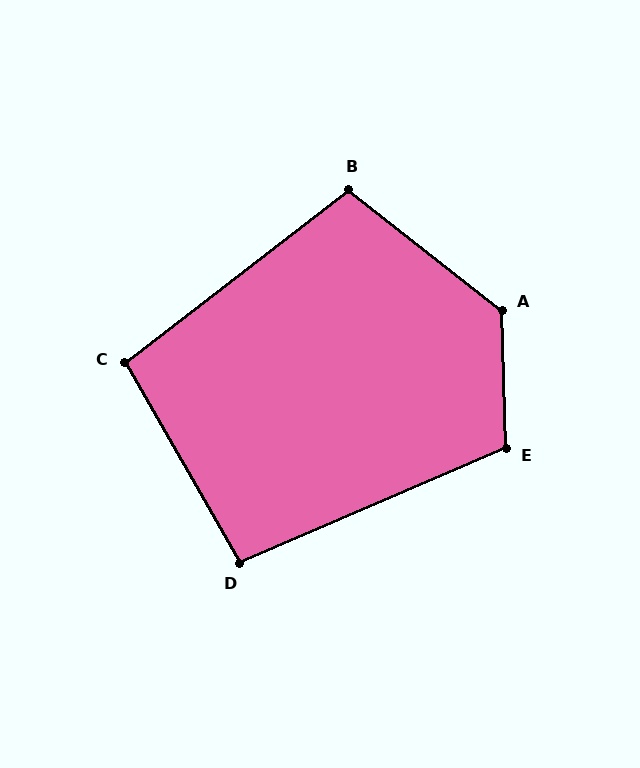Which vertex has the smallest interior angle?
D, at approximately 96 degrees.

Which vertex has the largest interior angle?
A, at approximately 130 degrees.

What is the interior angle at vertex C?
Approximately 98 degrees (obtuse).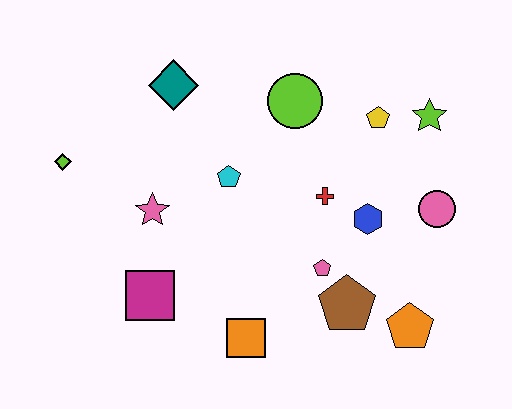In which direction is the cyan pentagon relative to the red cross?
The cyan pentagon is to the left of the red cross.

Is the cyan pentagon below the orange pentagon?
No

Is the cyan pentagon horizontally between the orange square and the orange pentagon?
No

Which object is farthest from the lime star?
The lime diamond is farthest from the lime star.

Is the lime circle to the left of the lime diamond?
No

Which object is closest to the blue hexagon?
The red cross is closest to the blue hexagon.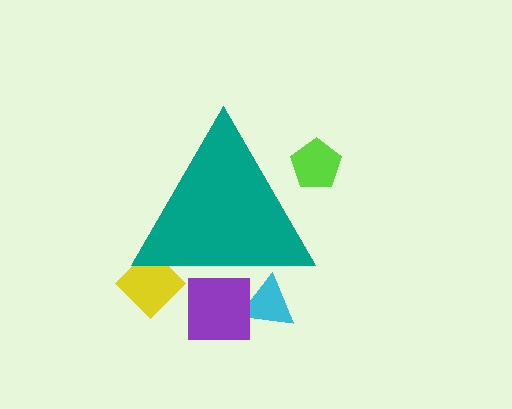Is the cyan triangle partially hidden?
Yes, the cyan triangle is partially hidden behind the teal triangle.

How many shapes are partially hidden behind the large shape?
4 shapes are partially hidden.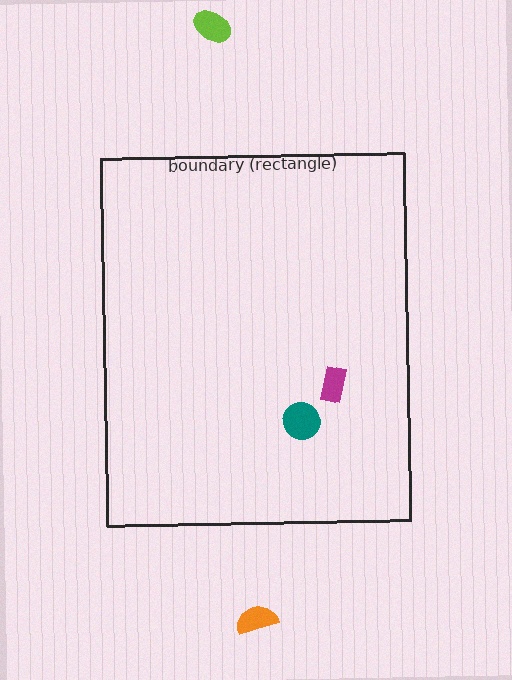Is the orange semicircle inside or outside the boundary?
Outside.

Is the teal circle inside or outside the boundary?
Inside.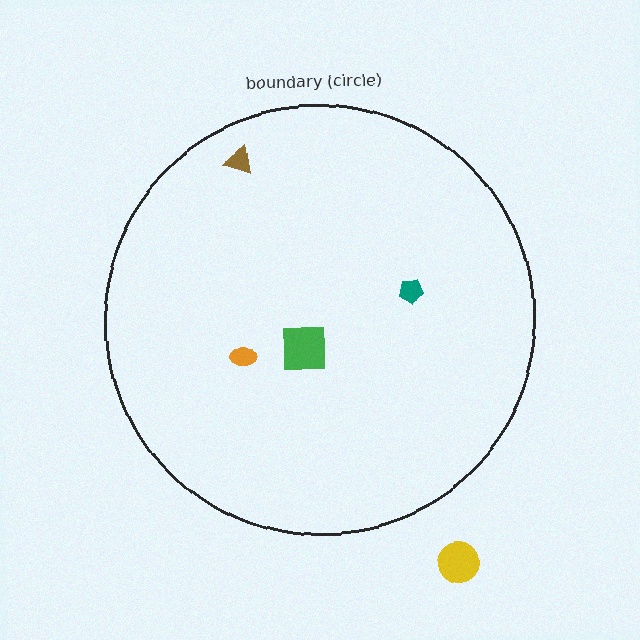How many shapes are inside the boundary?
4 inside, 1 outside.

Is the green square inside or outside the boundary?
Inside.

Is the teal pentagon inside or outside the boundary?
Inside.